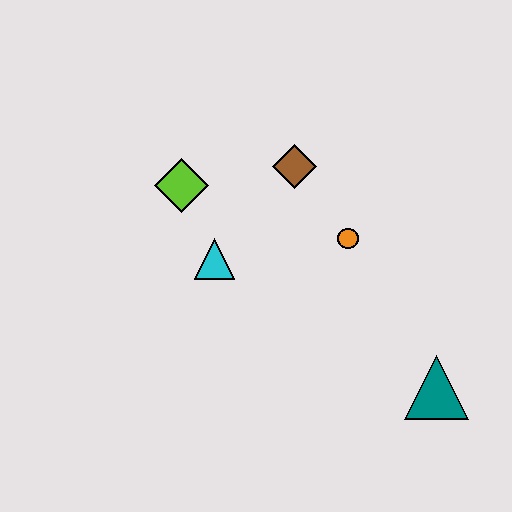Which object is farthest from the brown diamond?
The teal triangle is farthest from the brown diamond.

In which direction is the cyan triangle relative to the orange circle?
The cyan triangle is to the left of the orange circle.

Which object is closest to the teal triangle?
The orange circle is closest to the teal triangle.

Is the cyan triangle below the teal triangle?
No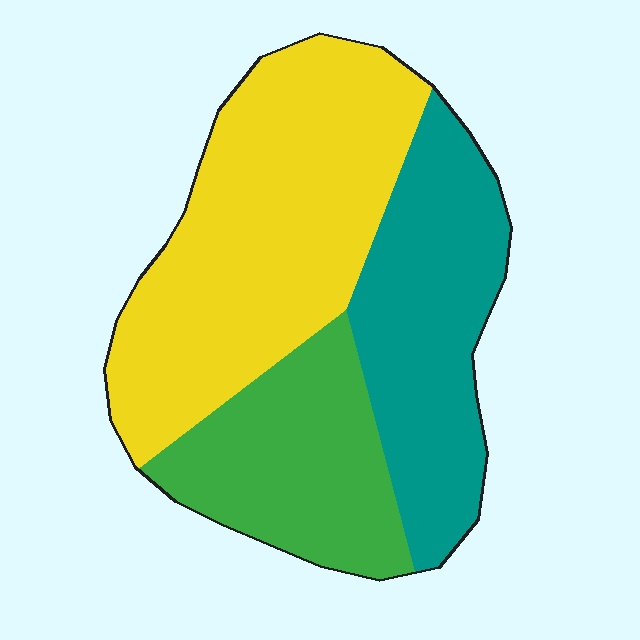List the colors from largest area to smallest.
From largest to smallest: yellow, teal, green.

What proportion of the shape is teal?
Teal covers roughly 30% of the shape.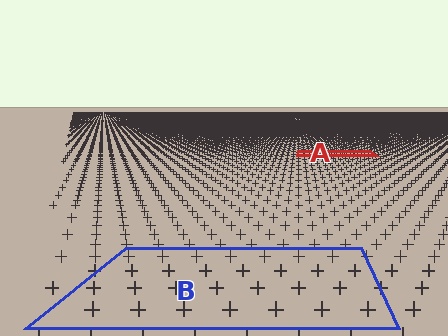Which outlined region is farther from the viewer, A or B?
Region A is farther from the viewer — the texture elements inside it appear smaller and more densely packed.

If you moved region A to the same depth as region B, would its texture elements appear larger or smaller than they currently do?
They would appear larger. At a closer depth, the same texture elements are projected at a bigger on-screen size.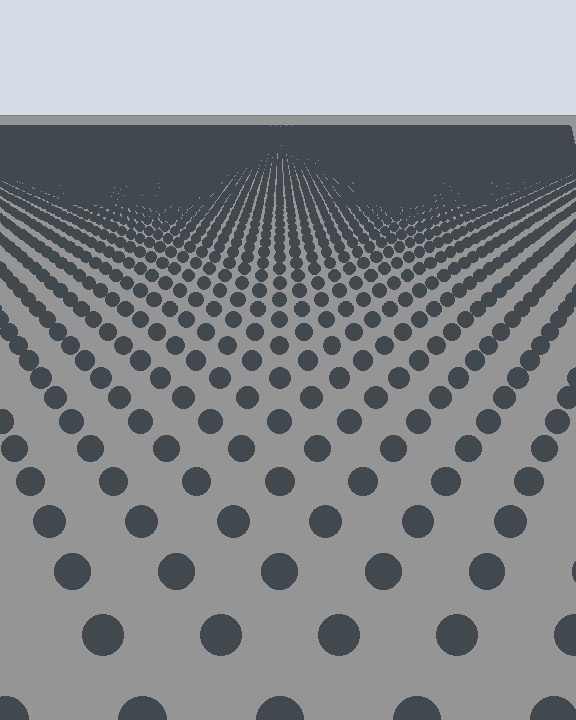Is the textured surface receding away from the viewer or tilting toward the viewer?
The surface is receding away from the viewer. Texture elements get smaller and denser toward the top.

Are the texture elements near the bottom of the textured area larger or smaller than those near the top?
Larger. Near the bottom, elements are closer to the viewer and appear at a bigger on-screen size.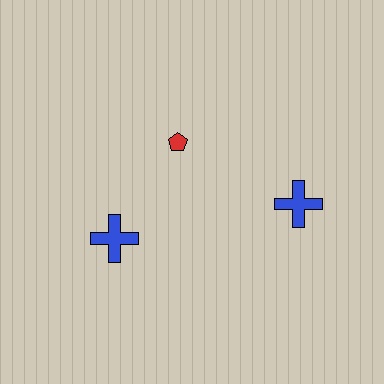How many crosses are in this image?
There are 2 crosses.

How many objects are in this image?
There are 3 objects.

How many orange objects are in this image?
There are no orange objects.